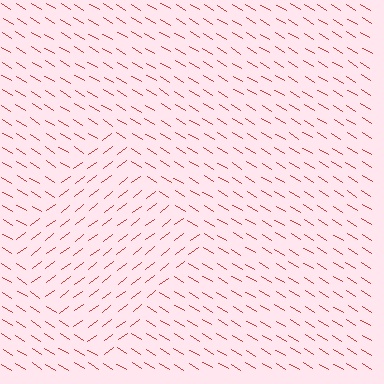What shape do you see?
I see a diamond.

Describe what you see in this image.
The image is filled with small red line segments. A diamond region in the image has lines oriented differently from the surrounding lines, creating a visible texture boundary.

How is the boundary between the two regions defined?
The boundary is defined purely by a change in line orientation (approximately 69 degrees difference). All lines are the same color and thickness.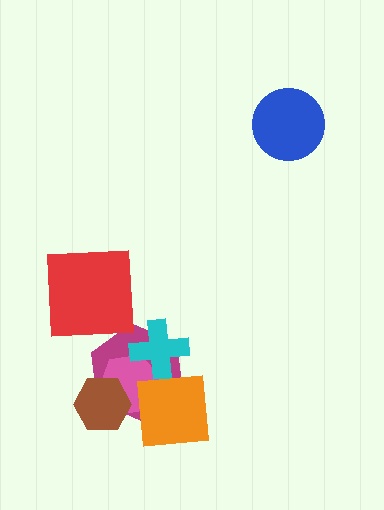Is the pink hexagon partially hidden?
Yes, it is partially covered by another shape.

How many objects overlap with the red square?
0 objects overlap with the red square.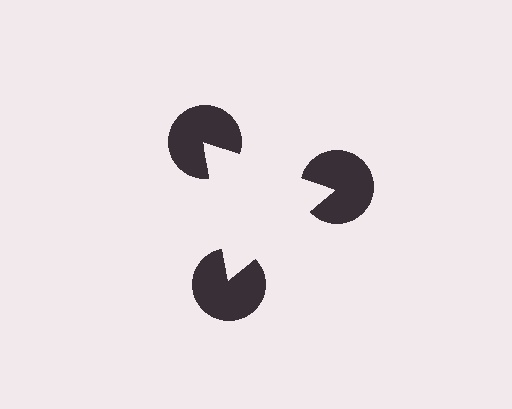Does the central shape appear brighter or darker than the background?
It typically appears slightly brighter than the background, even though no actual brightness change is drawn.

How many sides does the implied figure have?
3 sides.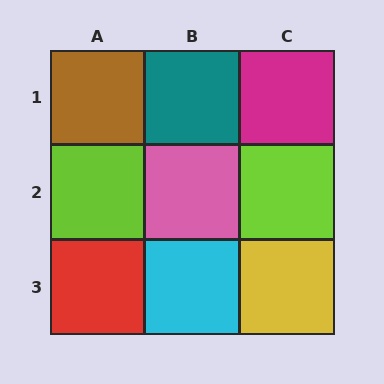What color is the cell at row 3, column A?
Red.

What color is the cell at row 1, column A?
Brown.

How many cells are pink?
1 cell is pink.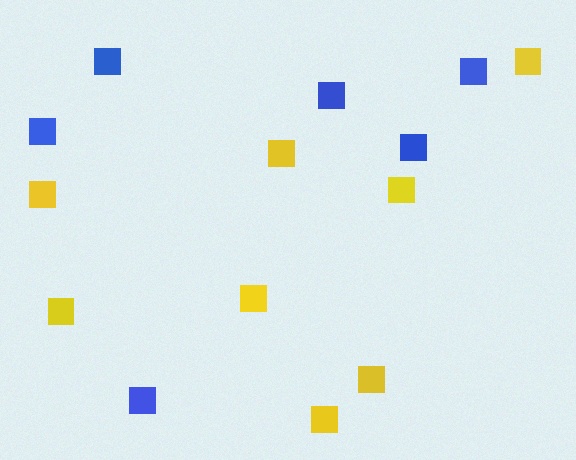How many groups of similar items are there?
There are 2 groups: one group of yellow squares (8) and one group of blue squares (6).